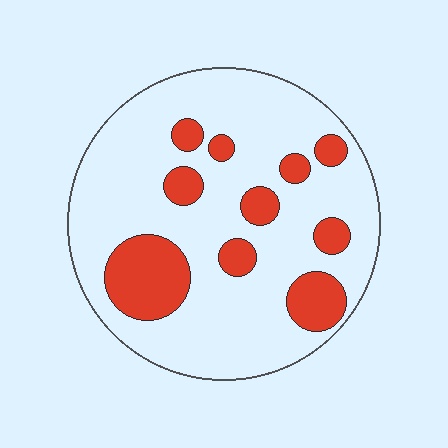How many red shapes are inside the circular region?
10.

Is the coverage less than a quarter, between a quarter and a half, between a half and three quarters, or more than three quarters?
Less than a quarter.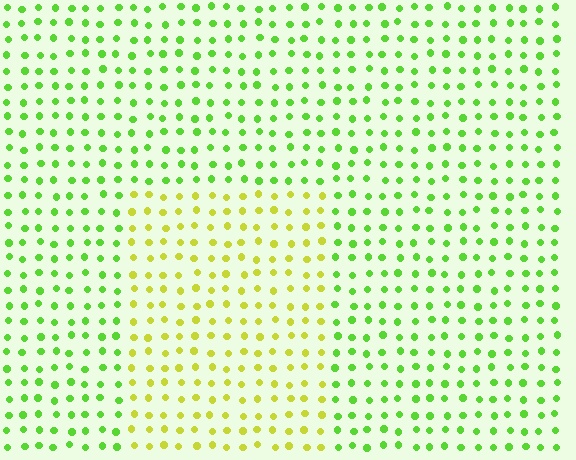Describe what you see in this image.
The image is filled with small lime elements in a uniform arrangement. A rectangle-shaped region is visible where the elements are tinted to a slightly different hue, forming a subtle color boundary.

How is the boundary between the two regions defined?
The boundary is defined purely by a slight shift in hue (about 41 degrees). Spacing, size, and orientation are identical on both sides.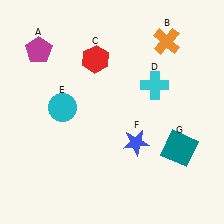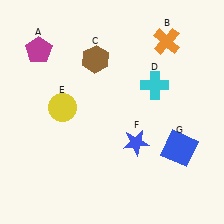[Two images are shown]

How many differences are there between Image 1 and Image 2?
There are 3 differences between the two images.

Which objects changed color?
C changed from red to brown. E changed from cyan to yellow. G changed from teal to blue.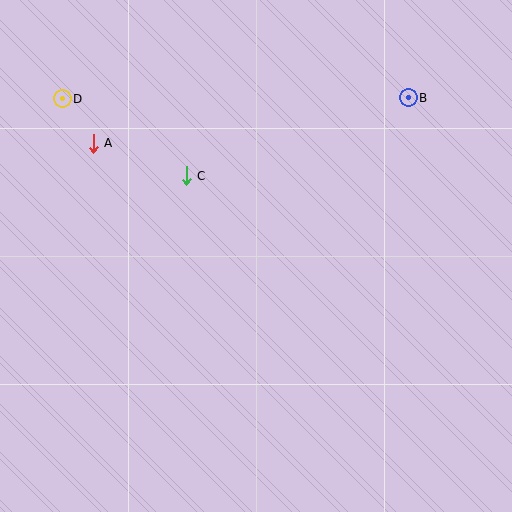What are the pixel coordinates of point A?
Point A is at (93, 143).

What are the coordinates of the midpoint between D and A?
The midpoint between D and A is at (78, 121).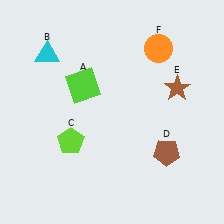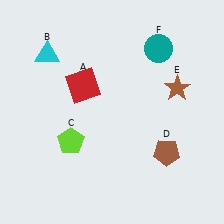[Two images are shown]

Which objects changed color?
A changed from lime to red. F changed from orange to teal.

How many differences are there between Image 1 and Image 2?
There are 2 differences between the two images.